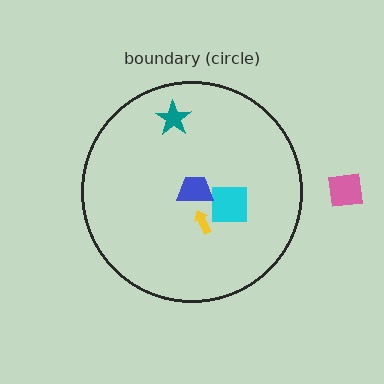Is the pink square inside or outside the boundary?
Outside.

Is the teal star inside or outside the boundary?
Inside.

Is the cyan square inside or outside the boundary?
Inside.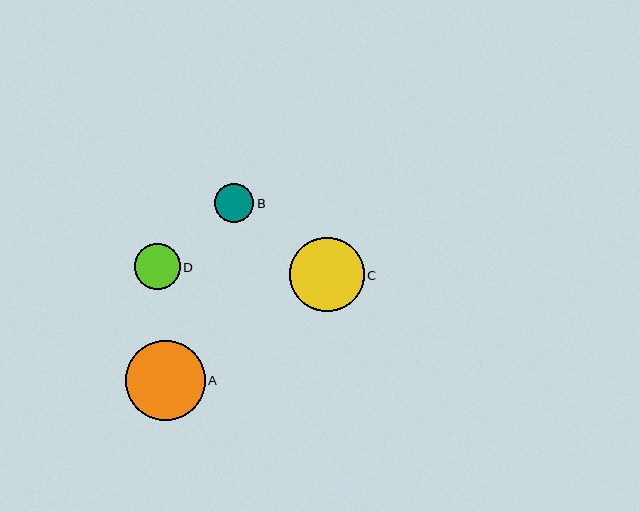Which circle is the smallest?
Circle B is the smallest with a size of approximately 40 pixels.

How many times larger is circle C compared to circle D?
Circle C is approximately 1.6 times the size of circle D.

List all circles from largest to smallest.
From largest to smallest: A, C, D, B.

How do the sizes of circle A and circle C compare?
Circle A and circle C are approximately the same size.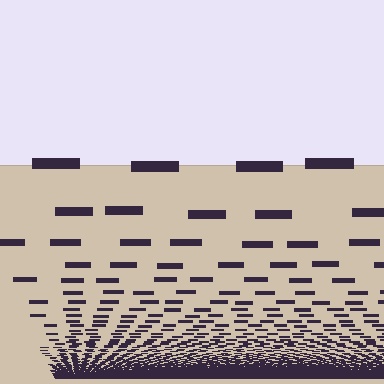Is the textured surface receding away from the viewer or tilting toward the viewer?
The surface appears to tilt toward the viewer. Texture elements get larger and sparser toward the top.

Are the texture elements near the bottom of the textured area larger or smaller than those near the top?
Smaller. The gradient is inverted — elements near the bottom are smaller and denser.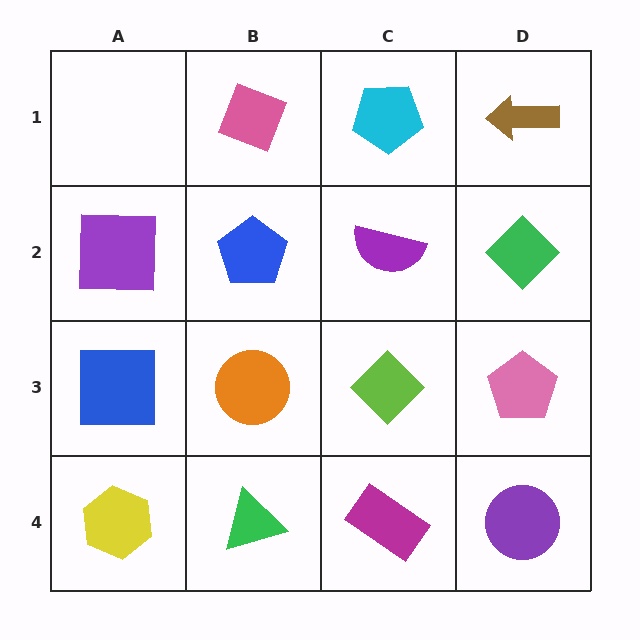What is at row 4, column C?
A magenta rectangle.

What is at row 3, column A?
A blue square.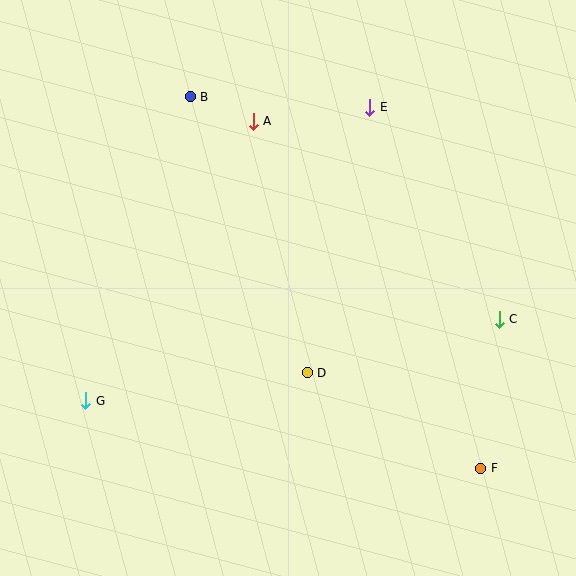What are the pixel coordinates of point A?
Point A is at (253, 121).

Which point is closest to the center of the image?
Point D at (307, 373) is closest to the center.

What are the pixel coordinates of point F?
Point F is at (481, 468).